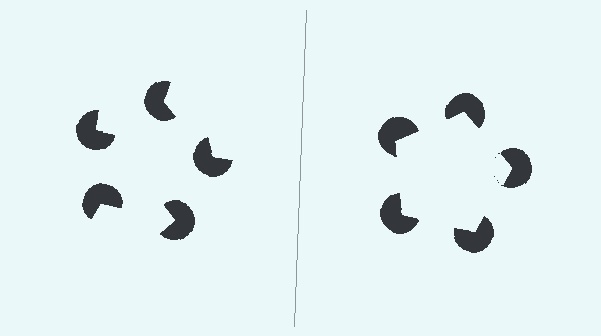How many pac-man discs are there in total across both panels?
10 — 5 on each side.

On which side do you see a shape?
An illusory pentagon appears on the right side. On the left side the wedge cuts are rotated, so no coherent shape forms.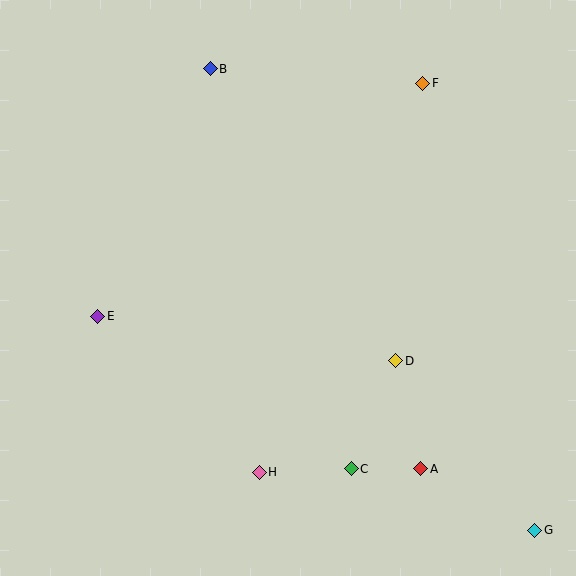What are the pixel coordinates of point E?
Point E is at (98, 316).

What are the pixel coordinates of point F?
Point F is at (423, 83).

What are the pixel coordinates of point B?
Point B is at (210, 69).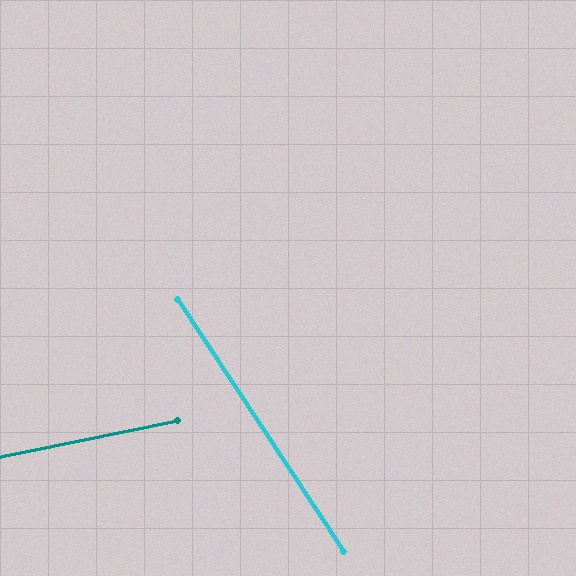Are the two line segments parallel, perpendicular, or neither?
Neither parallel nor perpendicular — they differ by about 68°.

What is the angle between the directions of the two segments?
Approximately 68 degrees.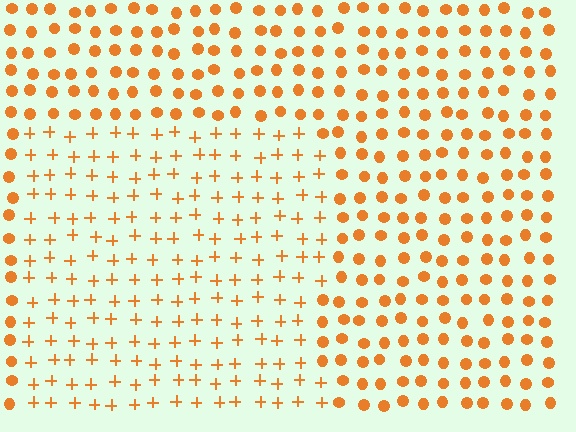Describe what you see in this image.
The image is filled with small orange elements arranged in a uniform grid. A rectangle-shaped region contains plus signs, while the surrounding area contains circles. The boundary is defined purely by the change in element shape.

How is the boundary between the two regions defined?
The boundary is defined by a change in element shape: plus signs inside vs. circles outside. All elements share the same color and spacing.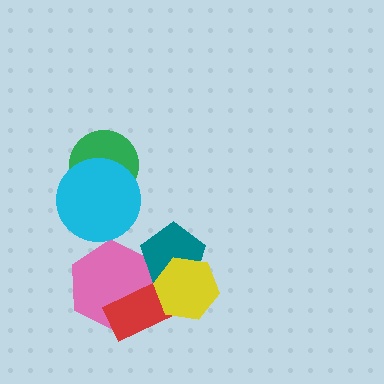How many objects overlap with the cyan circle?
1 object overlaps with the cyan circle.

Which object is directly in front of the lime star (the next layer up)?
The pink hexagon is directly in front of the lime star.